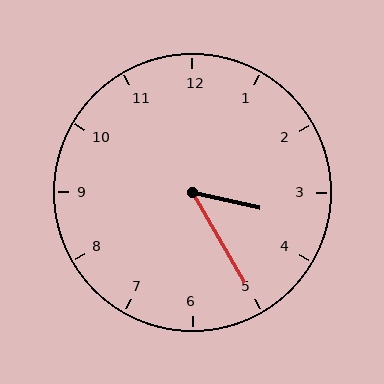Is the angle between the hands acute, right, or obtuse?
It is acute.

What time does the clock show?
3:25.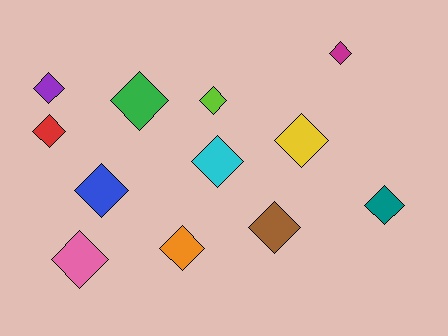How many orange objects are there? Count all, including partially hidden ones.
There is 1 orange object.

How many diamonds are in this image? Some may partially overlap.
There are 12 diamonds.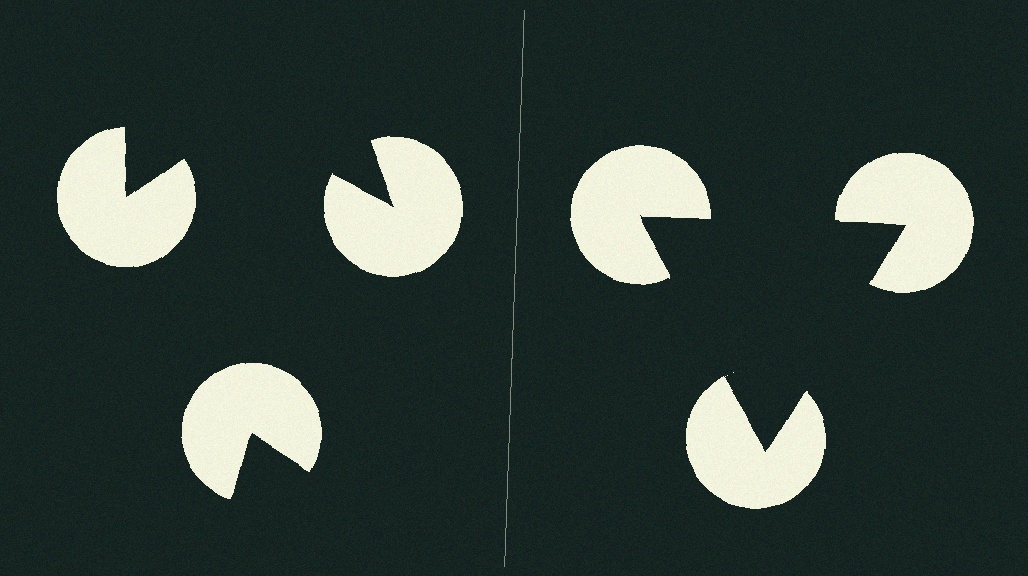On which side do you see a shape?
An illusory triangle appears on the right side. On the left side the wedge cuts are rotated, so no coherent shape forms.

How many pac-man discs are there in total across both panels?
6 — 3 on each side.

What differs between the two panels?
The pac-man discs are positioned identically on both sides; only the wedge orientations differ. On the right they align to a triangle; on the left they are misaligned.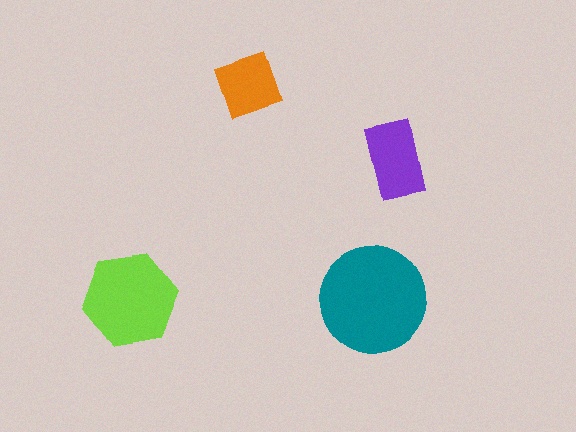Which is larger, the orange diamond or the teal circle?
The teal circle.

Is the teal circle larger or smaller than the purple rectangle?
Larger.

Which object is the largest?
The teal circle.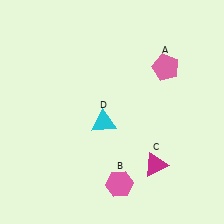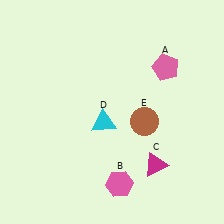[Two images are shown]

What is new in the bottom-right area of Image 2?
A brown circle (E) was added in the bottom-right area of Image 2.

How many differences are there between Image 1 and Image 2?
There is 1 difference between the two images.